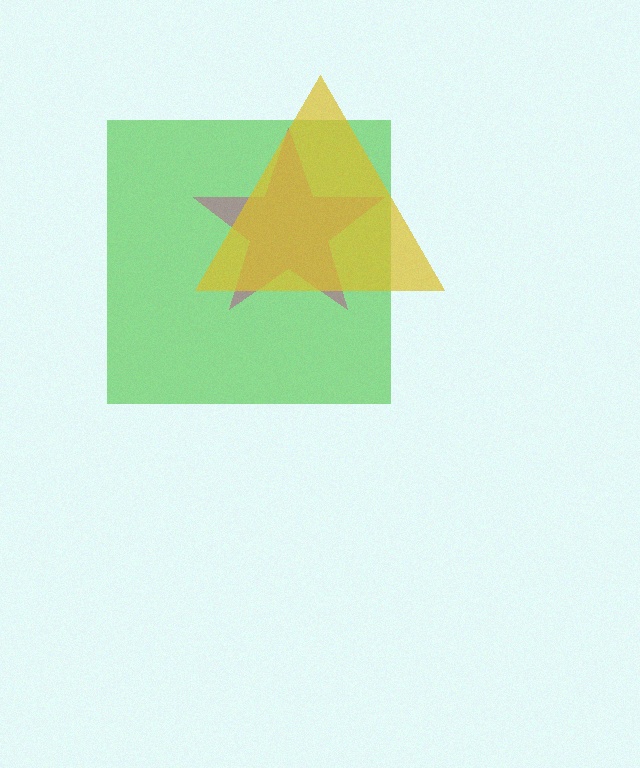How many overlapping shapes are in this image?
There are 3 overlapping shapes in the image.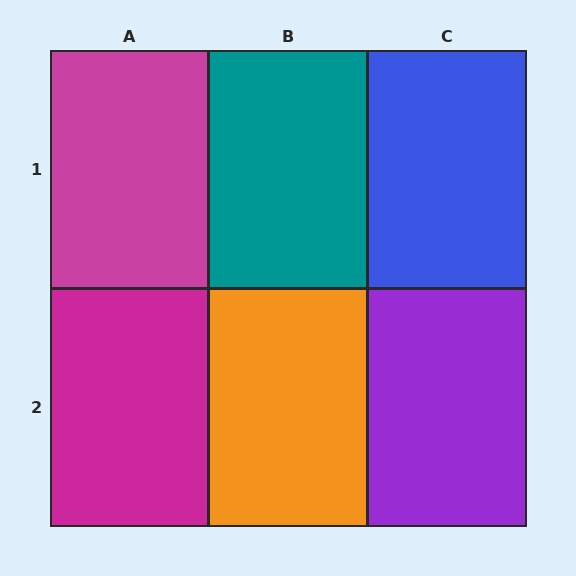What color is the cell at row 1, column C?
Blue.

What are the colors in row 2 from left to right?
Magenta, orange, purple.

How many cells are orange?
1 cell is orange.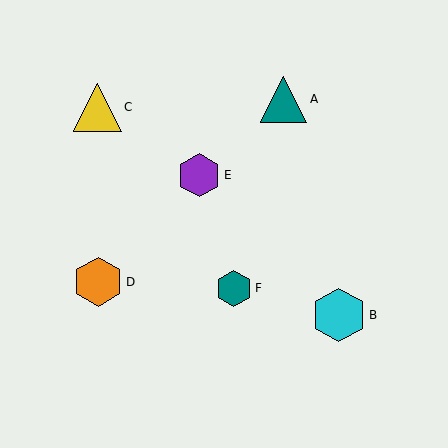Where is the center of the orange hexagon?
The center of the orange hexagon is at (98, 282).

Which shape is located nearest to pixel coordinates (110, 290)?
The orange hexagon (labeled D) at (98, 282) is nearest to that location.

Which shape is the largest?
The cyan hexagon (labeled B) is the largest.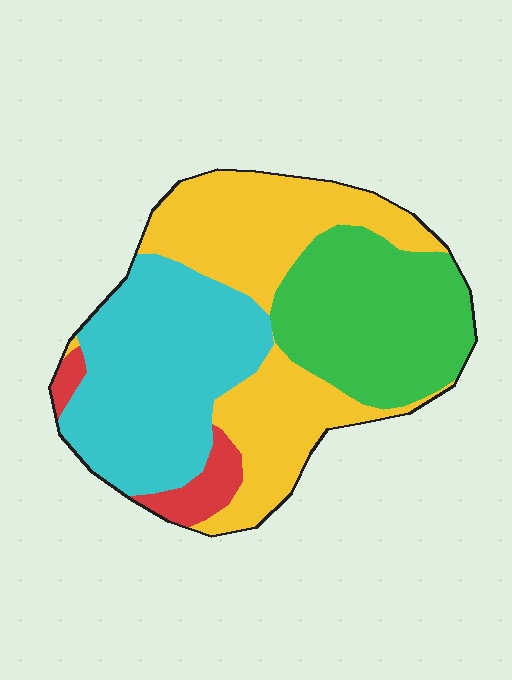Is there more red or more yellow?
Yellow.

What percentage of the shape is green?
Green covers 27% of the shape.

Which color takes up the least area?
Red, at roughly 5%.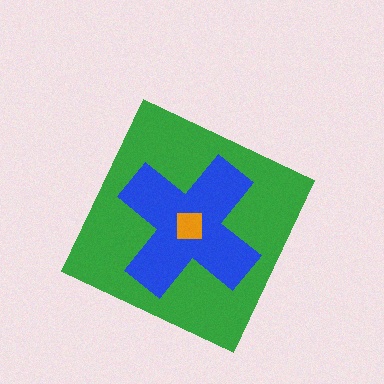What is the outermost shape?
The green diamond.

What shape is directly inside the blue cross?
The orange square.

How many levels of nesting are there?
3.